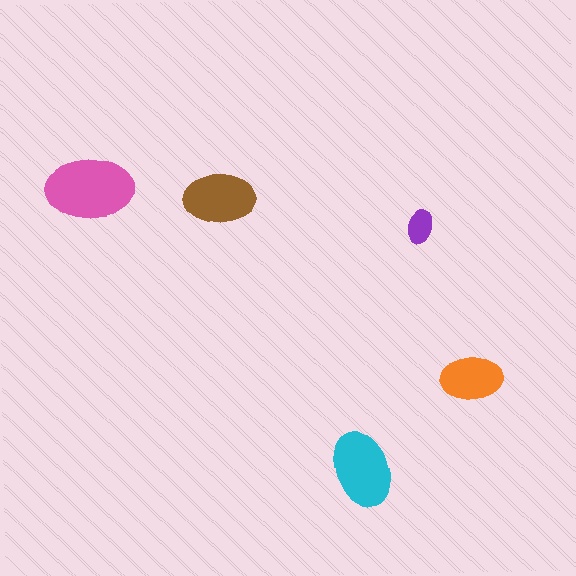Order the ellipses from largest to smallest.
the pink one, the cyan one, the brown one, the orange one, the purple one.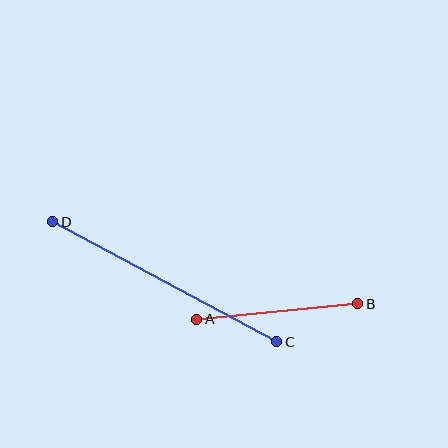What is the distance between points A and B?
The distance is approximately 161 pixels.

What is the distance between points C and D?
The distance is approximately 254 pixels.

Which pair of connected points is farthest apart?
Points C and D are farthest apart.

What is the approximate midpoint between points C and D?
The midpoint is at approximately (165, 282) pixels.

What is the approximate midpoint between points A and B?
The midpoint is at approximately (277, 312) pixels.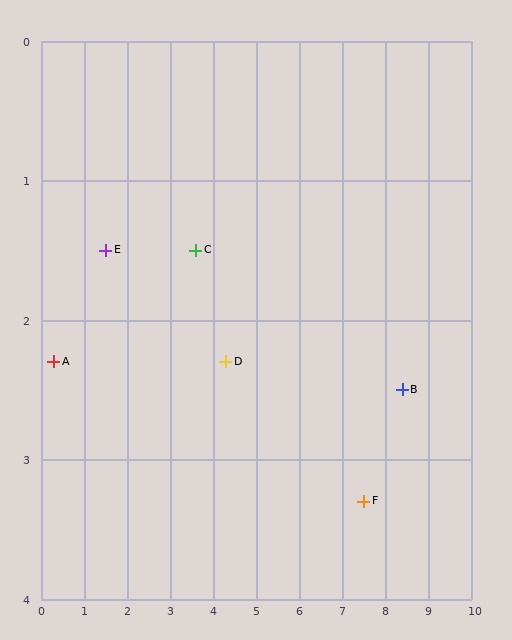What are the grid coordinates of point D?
Point D is at approximately (4.3, 2.3).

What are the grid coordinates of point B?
Point B is at approximately (8.4, 2.5).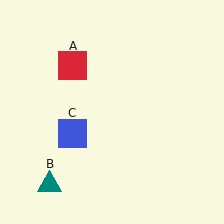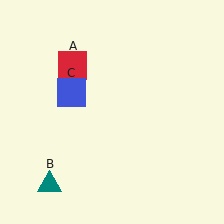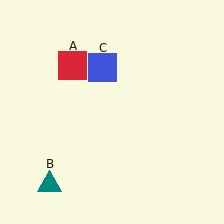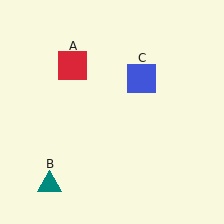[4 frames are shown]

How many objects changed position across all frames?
1 object changed position: blue square (object C).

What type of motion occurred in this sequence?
The blue square (object C) rotated clockwise around the center of the scene.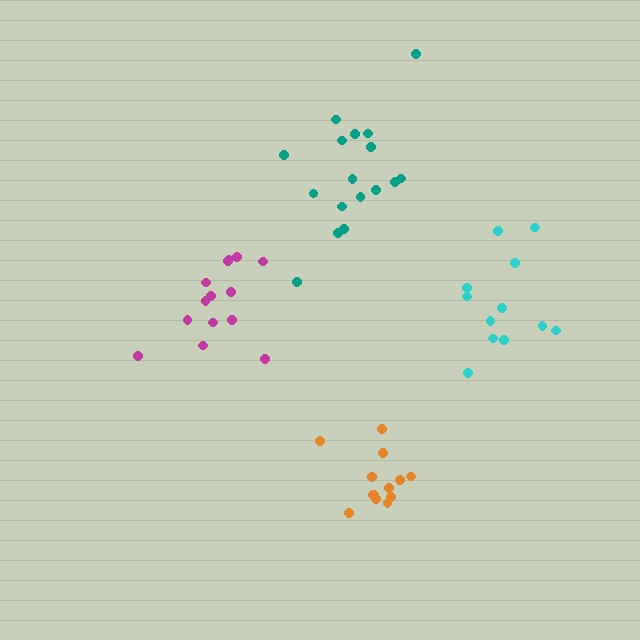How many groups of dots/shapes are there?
There are 4 groups.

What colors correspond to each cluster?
The clusters are colored: orange, teal, cyan, magenta.